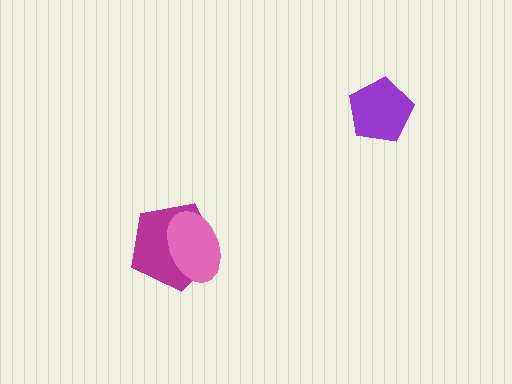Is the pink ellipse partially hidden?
No, no other shape covers it.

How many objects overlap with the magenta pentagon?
1 object overlaps with the magenta pentagon.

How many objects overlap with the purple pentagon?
0 objects overlap with the purple pentagon.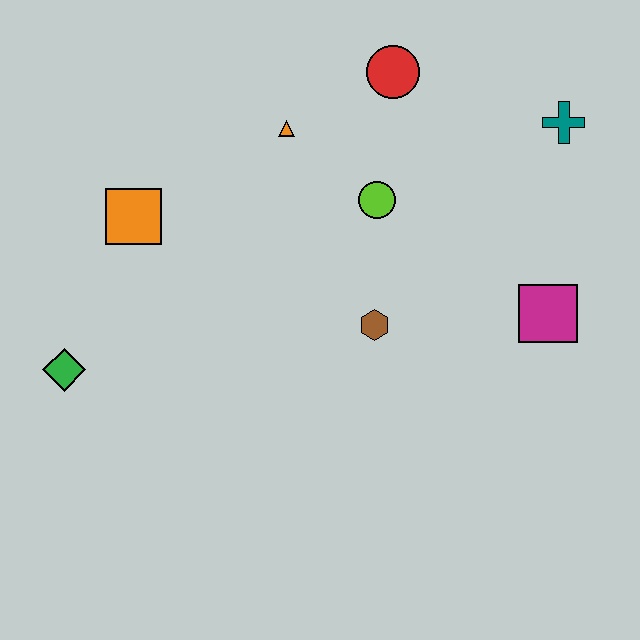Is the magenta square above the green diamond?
Yes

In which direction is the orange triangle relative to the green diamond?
The orange triangle is above the green diamond.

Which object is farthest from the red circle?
The green diamond is farthest from the red circle.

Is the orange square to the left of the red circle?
Yes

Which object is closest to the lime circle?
The orange triangle is closest to the lime circle.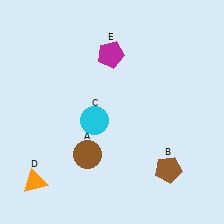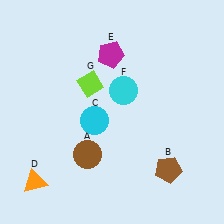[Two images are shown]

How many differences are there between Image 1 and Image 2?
There are 2 differences between the two images.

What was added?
A cyan circle (F), a lime diamond (G) were added in Image 2.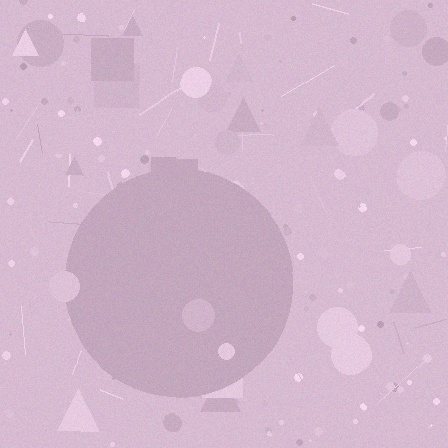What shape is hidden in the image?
A circle is hidden in the image.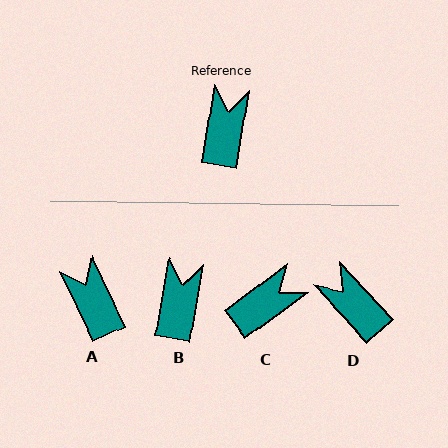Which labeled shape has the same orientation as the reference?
B.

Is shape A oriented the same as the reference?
No, it is off by about 35 degrees.